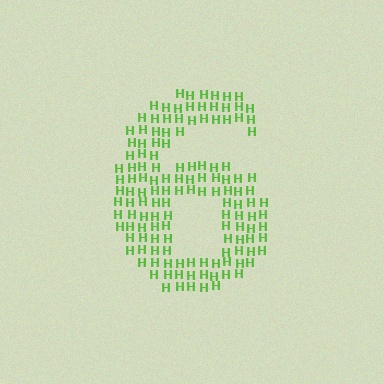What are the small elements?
The small elements are letter H's.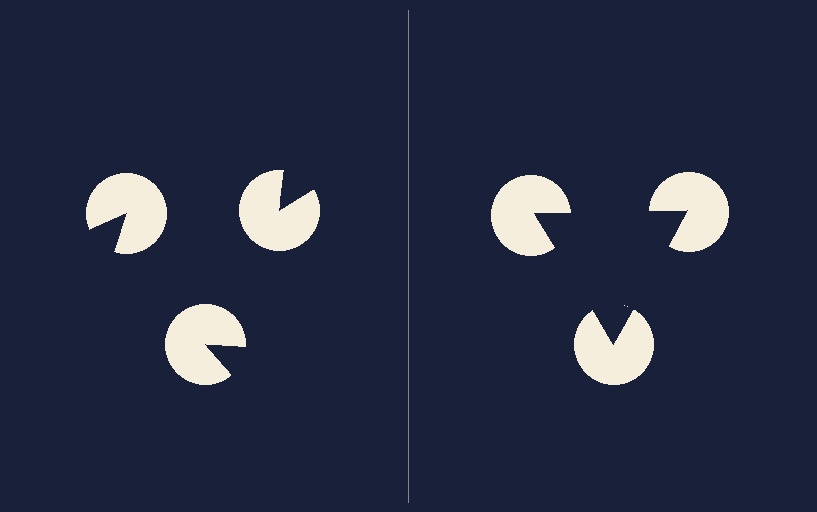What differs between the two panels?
The pac-man discs are positioned identically on both sides; only the wedge orientations differ. On the right they align to a triangle; on the left they are misaligned.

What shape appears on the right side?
An illusory triangle.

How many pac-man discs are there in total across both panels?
6 — 3 on each side.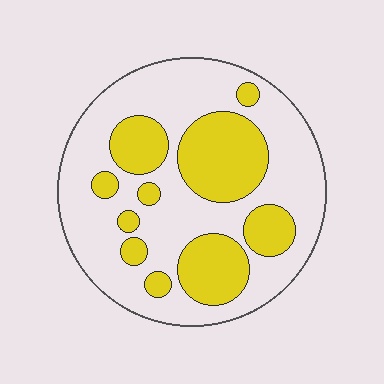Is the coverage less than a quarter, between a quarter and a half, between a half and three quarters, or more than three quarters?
Between a quarter and a half.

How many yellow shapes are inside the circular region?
10.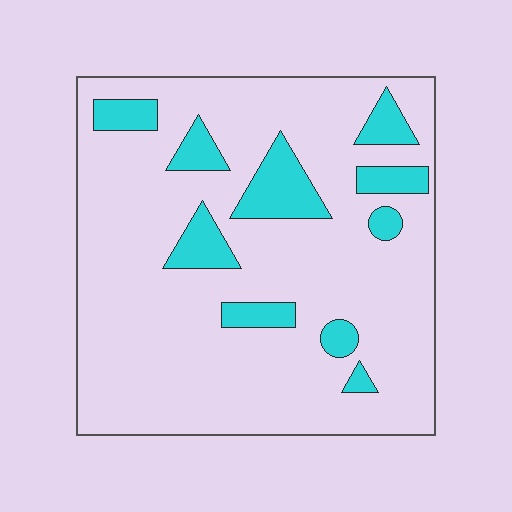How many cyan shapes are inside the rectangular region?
10.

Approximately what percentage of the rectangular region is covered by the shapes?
Approximately 15%.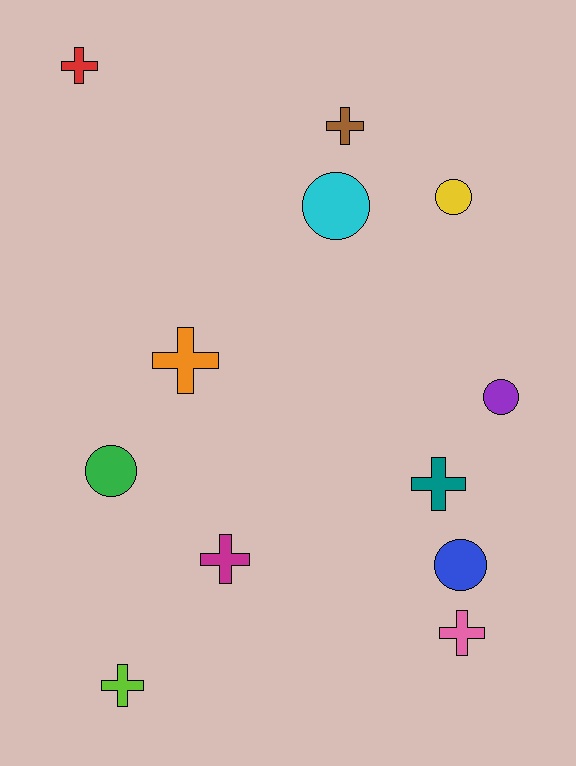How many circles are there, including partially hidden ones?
There are 5 circles.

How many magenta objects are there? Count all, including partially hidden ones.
There is 1 magenta object.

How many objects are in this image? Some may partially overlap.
There are 12 objects.